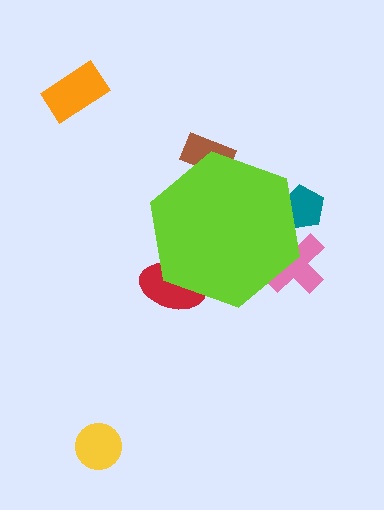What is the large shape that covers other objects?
A lime hexagon.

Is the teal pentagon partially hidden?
Yes, the teal pentagon is partially hidden behind the lime hexagon.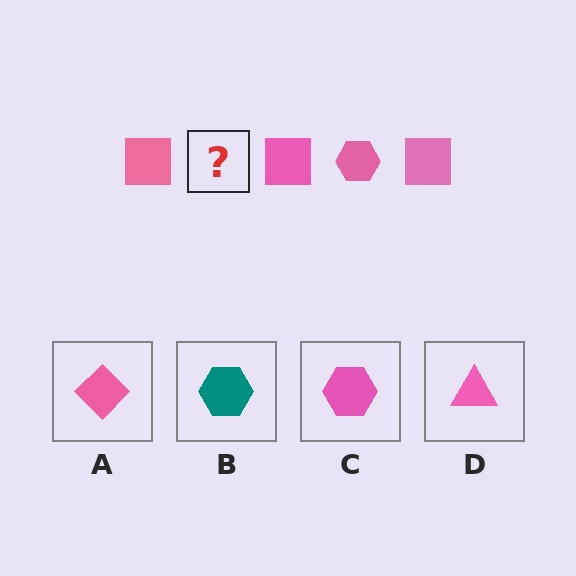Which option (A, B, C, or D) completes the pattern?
C.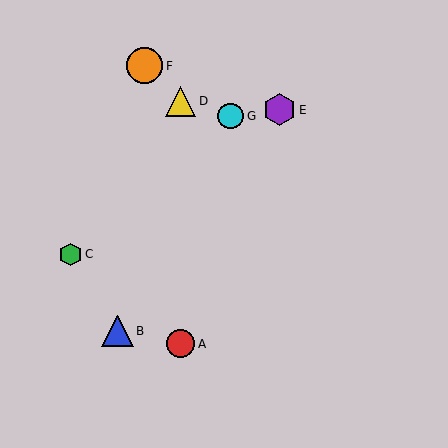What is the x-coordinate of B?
Object B is at x≈118.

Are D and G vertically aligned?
No, D is at x≈180 and G is at x≈231.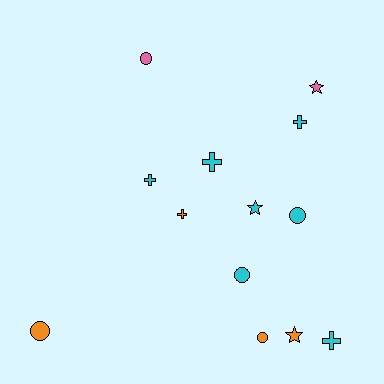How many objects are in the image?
There are 13 objects.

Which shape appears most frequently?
Cross, with 5 objects.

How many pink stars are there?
There is 1 pink star.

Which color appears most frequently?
Cyan, with 7 objects.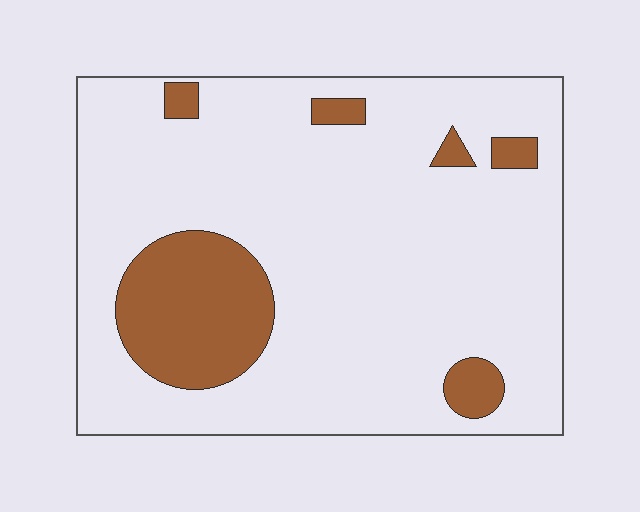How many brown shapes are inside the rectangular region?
6.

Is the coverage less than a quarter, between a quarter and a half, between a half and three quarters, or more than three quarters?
Less than a quarter.